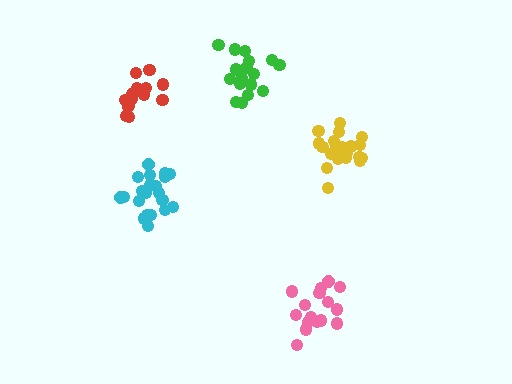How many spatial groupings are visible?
There are 5 spatial groupings.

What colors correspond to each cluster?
The clusters are colored: red, cyan, yellow, green, pink.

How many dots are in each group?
Group 1: 16 dots, Group 2: 21 dots, Group 3: 20 dots, Group 4: 17 dots, Group 5: 16 dots (90 total).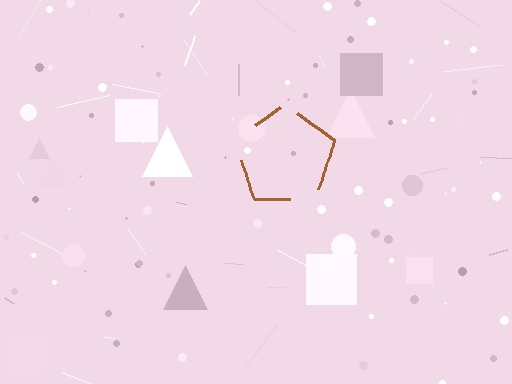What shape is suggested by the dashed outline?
The dashed outline suggests a pentagon.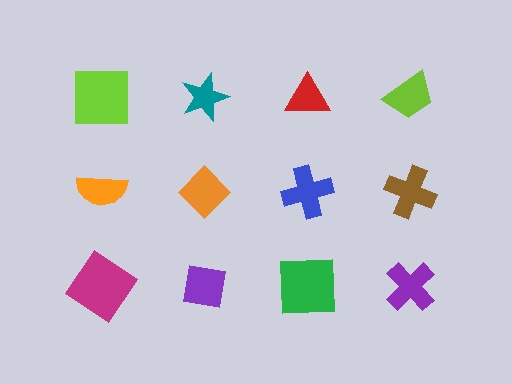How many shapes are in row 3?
4 shapes.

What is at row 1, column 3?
A red triangle.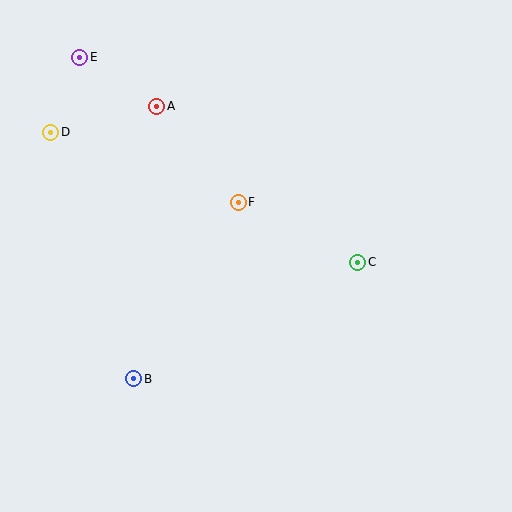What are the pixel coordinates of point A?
Point A is at (157, 106).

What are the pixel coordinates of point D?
Point D is at (51, 132).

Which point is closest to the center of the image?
Point F at (238, 202) is closest to the center.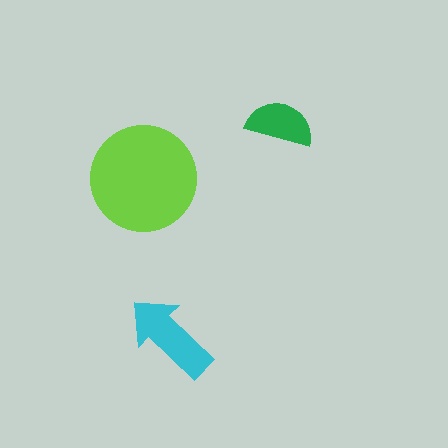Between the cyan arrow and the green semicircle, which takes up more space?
The cyan arrow.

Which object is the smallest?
The green semicircle.